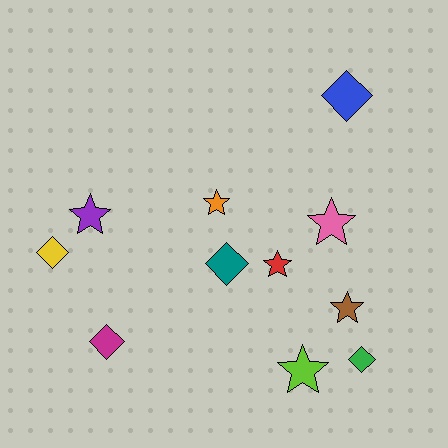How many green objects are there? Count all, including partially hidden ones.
There is 1 green object.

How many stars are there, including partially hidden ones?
There are 6 stars.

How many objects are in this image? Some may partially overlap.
There are 11 objects.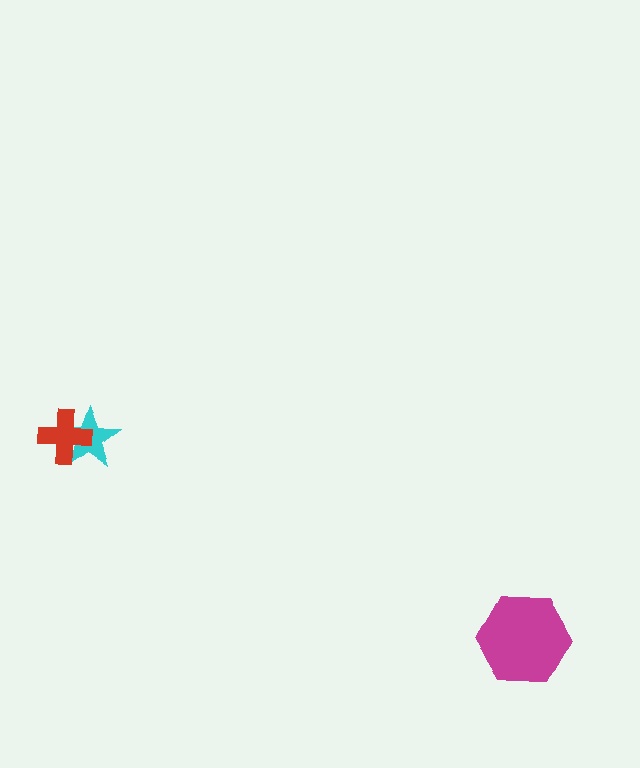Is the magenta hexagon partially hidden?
No, no other shape covers it.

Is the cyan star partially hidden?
Yes, it is partially covered by another shape.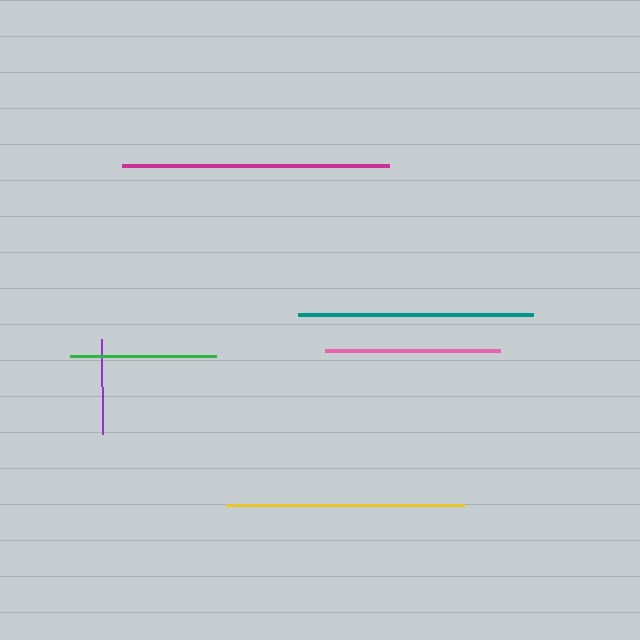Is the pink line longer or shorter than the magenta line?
The magenta line is longer than the pink line.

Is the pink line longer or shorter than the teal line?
The teal line is longer than the pink line.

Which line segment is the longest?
The magenta line is the longest at approximately 267 pixels.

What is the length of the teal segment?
The teal segment is approximately 235 pixels long.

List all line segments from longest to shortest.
From longest to shortest: magenta, yellow, teal, pink, green, purple.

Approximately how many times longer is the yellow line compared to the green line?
The yellow line is approximately 1.6 times the length of the green line.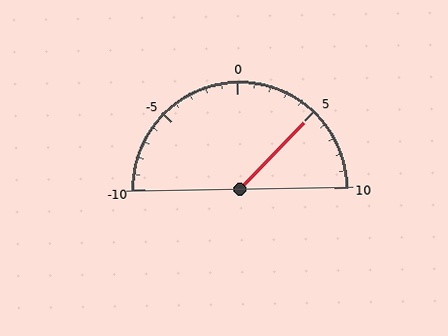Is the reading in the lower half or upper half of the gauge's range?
The reading is in the upper half of the range (-10 to 10).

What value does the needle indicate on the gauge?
The needle indicates approximately 5.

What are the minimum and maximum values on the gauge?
The gauge ranges from -10 to 10.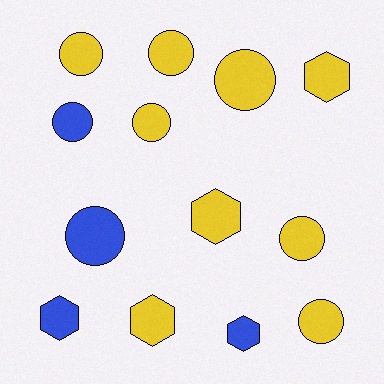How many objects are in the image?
There are 13 objects.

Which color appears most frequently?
Yellow, with 9 objects.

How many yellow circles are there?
There are 6 yellow circles.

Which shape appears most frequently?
Circle, with 8 objects.